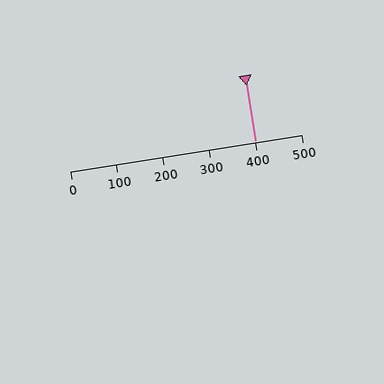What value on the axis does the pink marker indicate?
The marker indicates approximately 400.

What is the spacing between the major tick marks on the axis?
The major ticks are spaced 100 apart.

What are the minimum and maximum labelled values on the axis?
The axis runs from 0 to 500.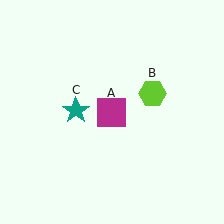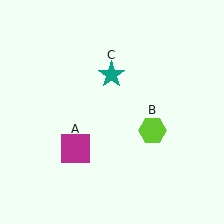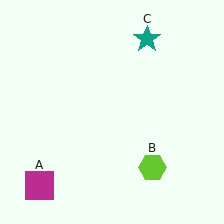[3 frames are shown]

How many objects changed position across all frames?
3 objects changed position: magenta square (object A), lime hexagon (object B), teal star (object C).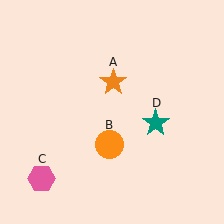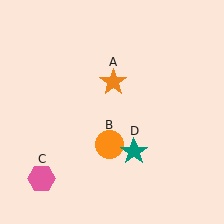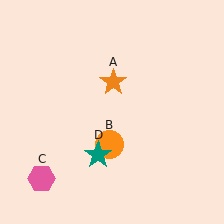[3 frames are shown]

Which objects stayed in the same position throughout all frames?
Orange star (object A) and orange circle (object B) and pink hexagon (object C) remained stationary.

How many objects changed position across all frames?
1 object changed position: teal star (object D).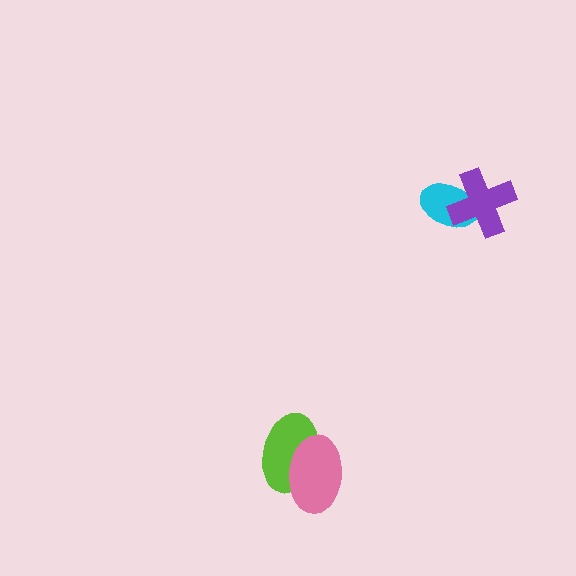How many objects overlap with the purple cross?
1 object overlaps with the purple cross.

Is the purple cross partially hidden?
No, no other shape covers it.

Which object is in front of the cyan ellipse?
The purple cross is in front of the cyan ellipse.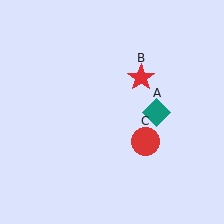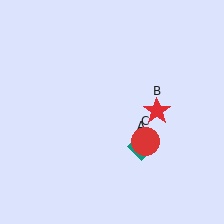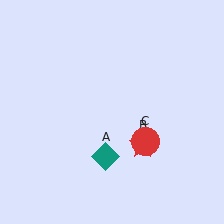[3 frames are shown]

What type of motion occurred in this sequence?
The teal diamond (object A), red star (object B) rotated clockwise around the center of the scene.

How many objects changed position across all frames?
2 objects changed position: teal diamond (object A), red star (object B).